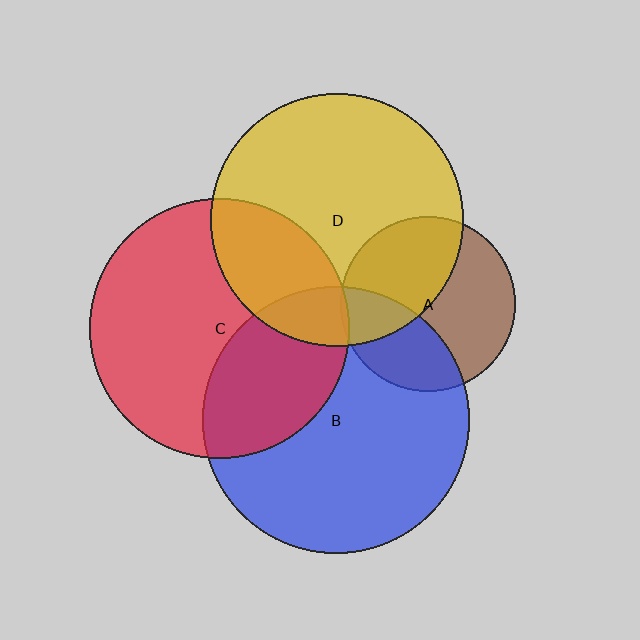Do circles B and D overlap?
Yes.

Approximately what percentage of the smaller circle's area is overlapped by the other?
Approximately 15%.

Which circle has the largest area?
Circle B (blue).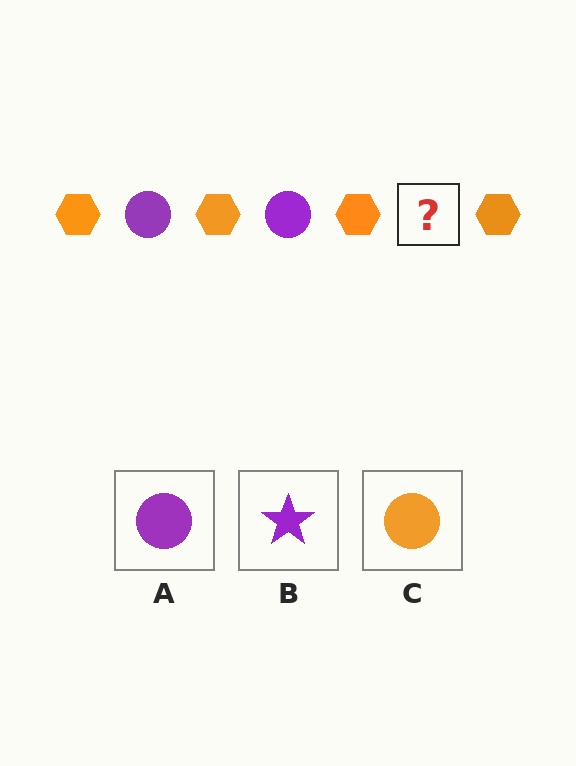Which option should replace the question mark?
Option A.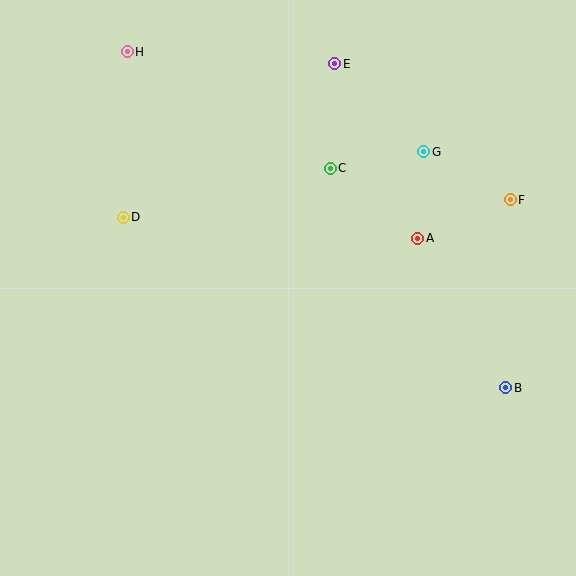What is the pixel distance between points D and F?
The distance between D and F is 387 pixels.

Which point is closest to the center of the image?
Point C at (330, 168) is closest to the center.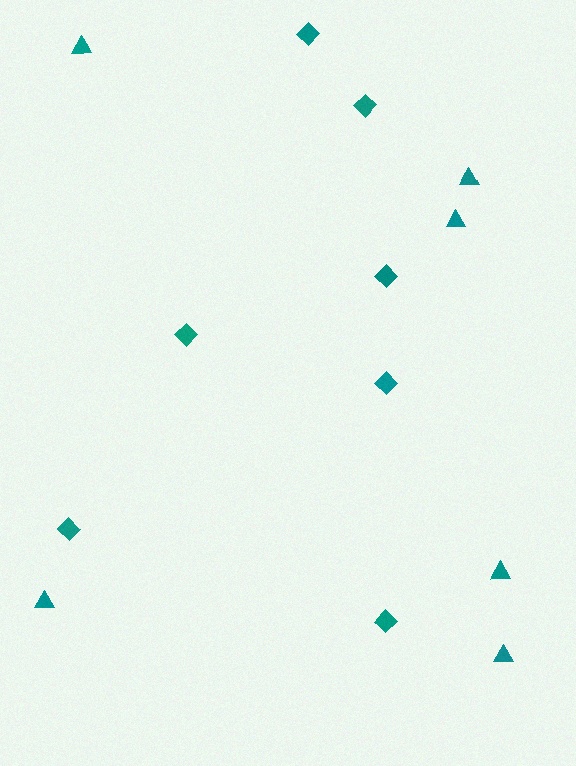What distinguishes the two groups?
There are 2 groups: one group of triangles (6) and one group of diamonds (7).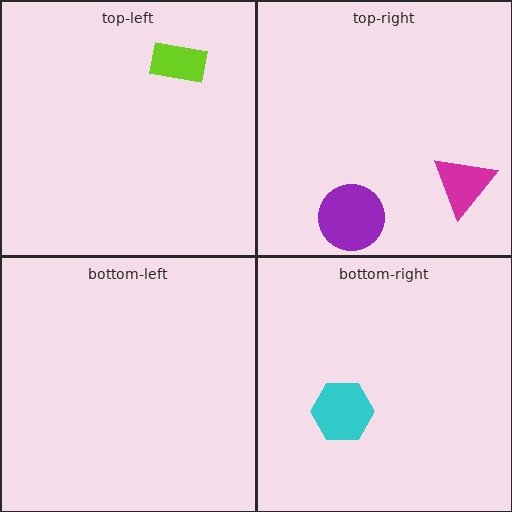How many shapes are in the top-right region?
2.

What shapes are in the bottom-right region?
The cyan hexagon.